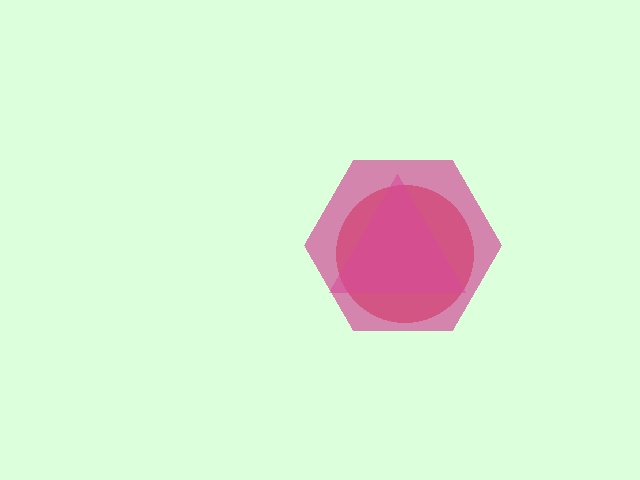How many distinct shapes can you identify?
There are 3 distinct shapes: a red circle, a pink triangle, a magenta hexagon.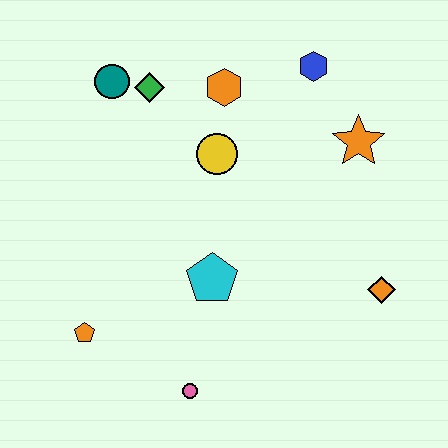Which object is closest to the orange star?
The blue hexagon is closest to the orange star.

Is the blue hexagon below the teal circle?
No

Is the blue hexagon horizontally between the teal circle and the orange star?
Yes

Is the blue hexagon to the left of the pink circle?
No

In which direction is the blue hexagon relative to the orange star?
The blue hexagon is above the orange star.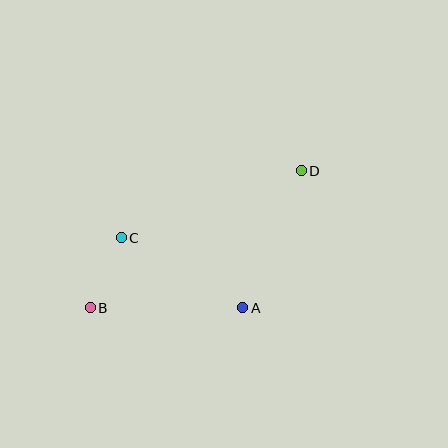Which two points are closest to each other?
Points B and C are closest to each other.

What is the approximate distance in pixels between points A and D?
The distance between A and D is approximately 149 pixels.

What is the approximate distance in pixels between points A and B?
The distance between A and B is approximately 152 pixels.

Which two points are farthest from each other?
Points B and D are farthest from each other.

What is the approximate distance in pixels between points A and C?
The distance between A and C is approximately 141 pixels.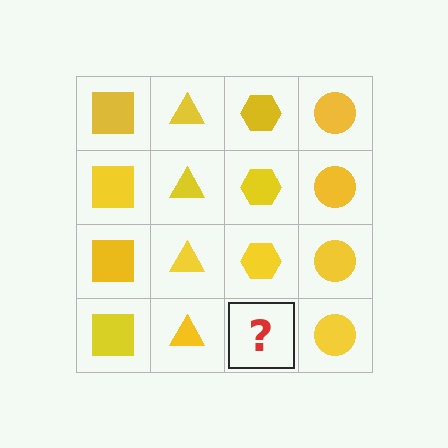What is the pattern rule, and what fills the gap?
The rule is that each column has a consistent shape. The gap should be filled with a yellow hexagon.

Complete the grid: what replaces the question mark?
The question mark should be replaced with a yellow hexagon.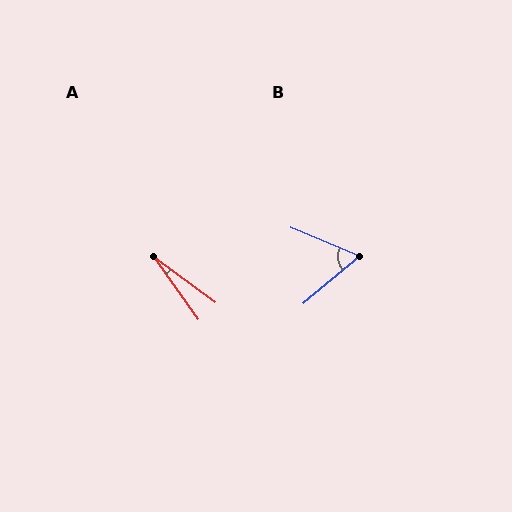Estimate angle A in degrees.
Approximately 18 degrees.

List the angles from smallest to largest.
A (18°), B (63°).